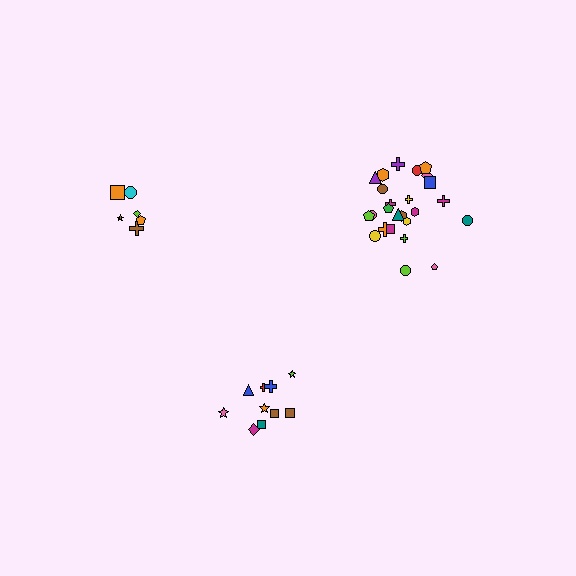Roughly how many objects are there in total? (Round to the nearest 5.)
Roughly 40 objects in total.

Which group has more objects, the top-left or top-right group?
The top-right group.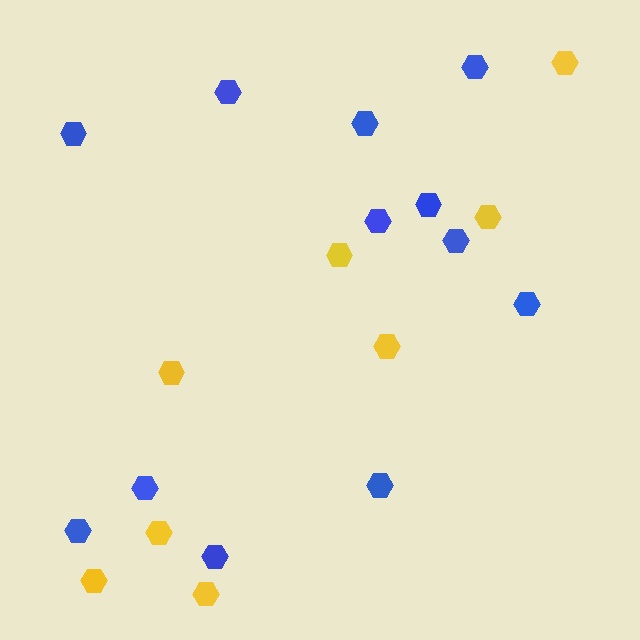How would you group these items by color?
There are 2 groups: one group of blue hexagons (12) and one group of yellow hexagons (8).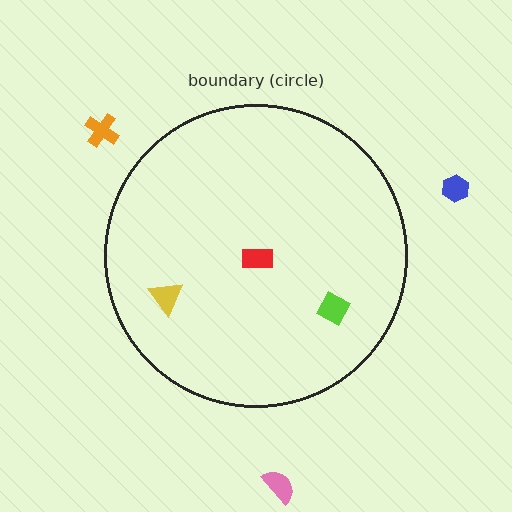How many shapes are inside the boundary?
3 inside, 3 outside.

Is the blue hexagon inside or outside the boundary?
Outside.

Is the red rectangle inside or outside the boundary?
Inside.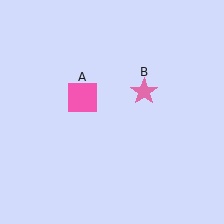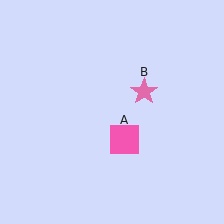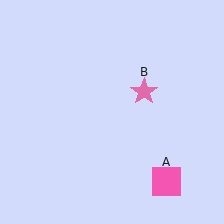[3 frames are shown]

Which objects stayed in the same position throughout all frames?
Pink star (object B) remained stationary.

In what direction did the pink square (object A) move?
The pink square (object A) moved down and to the right.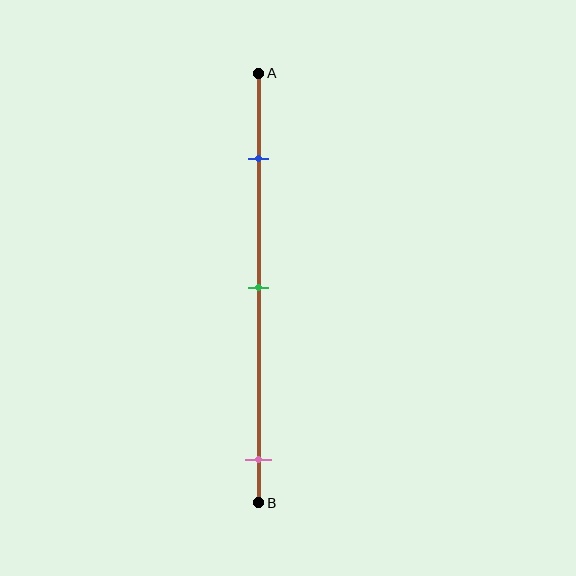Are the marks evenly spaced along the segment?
No, the marks are not evenly spaced.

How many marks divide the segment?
There are 3 marks dividing the segment.